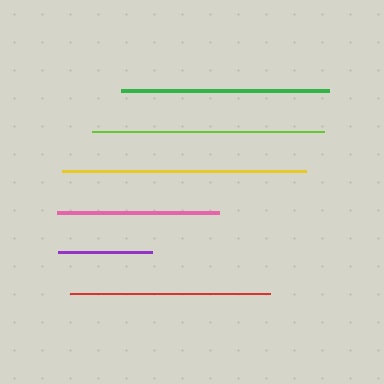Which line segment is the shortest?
The purple line is the shortest at approximately 94 pixels.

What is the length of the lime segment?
The lime segment is approximately 232 pixels long.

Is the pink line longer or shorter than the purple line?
The pink line is longer than the purple line.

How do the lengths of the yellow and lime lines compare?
The yellow and lime lines are approximately the same length.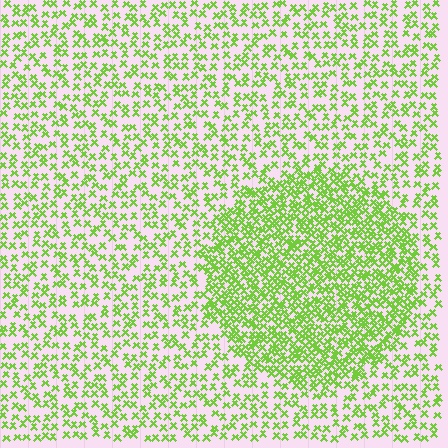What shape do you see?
I see a circle.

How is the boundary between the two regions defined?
The boundary is defined by a change in element density (approximately 2.1x ratio). All elements are the same color, size, and shape.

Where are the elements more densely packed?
The elements are more densely packed inside the circle boundary.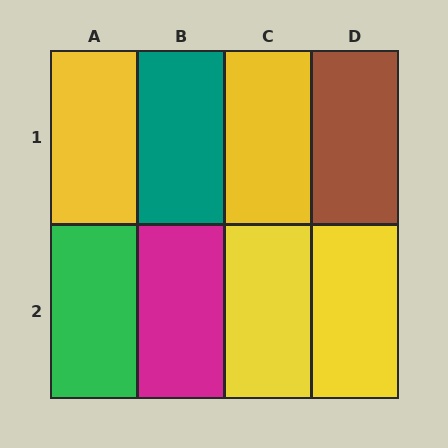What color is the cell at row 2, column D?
Yellow.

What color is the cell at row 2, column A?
Green.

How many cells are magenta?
1 cell is magenta.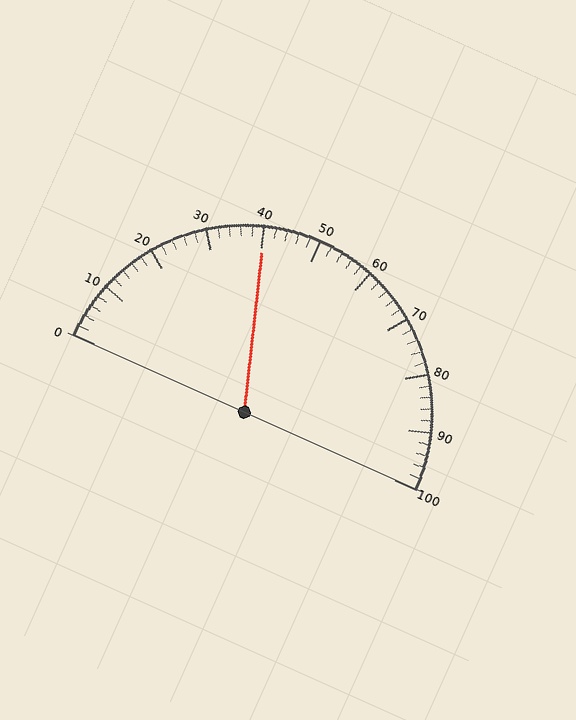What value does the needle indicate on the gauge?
The needle indicates approximately 40.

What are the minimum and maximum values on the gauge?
The gauge ranges from 0 to 100.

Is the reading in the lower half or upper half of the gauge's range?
The reading is in the lower half of the range (0 to 100).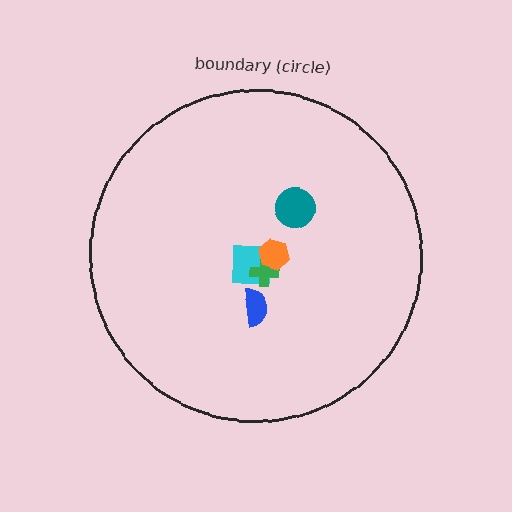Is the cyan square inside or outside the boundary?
Inside.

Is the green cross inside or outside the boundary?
Inside.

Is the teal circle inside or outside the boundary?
Inside.